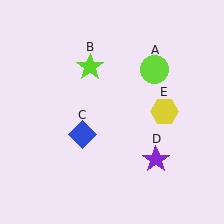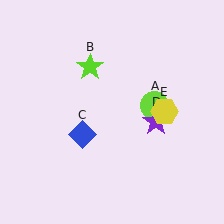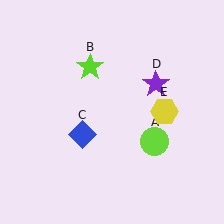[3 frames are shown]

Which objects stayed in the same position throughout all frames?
Lime star (object B) and blue diamond (object C) and yellow hexagon (object E) remained stationary.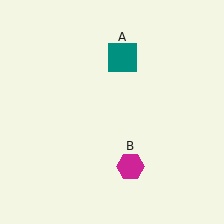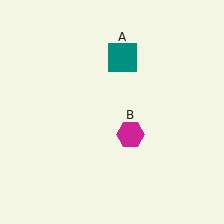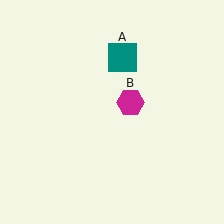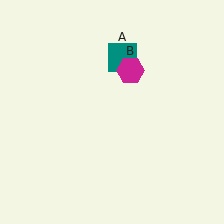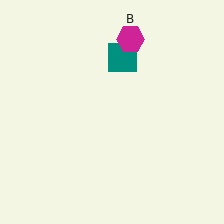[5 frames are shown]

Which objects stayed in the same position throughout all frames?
Teal square (object A) remained stationary.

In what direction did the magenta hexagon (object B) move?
The magenta hexagon (object B) moved up.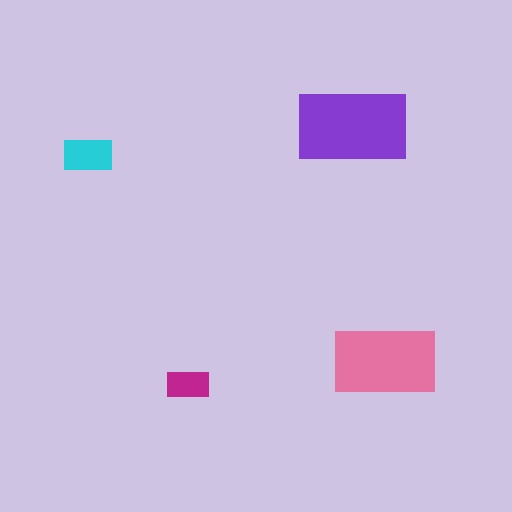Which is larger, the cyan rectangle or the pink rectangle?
The pink one.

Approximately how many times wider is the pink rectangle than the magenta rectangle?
About 2.5 times wider.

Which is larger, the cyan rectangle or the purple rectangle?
The purple one.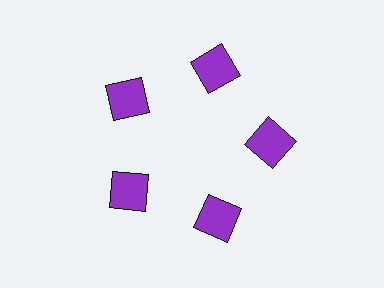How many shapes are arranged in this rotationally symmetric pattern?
There are 5 shapes, arranged in 5 groups of 1.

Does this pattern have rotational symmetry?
Yes, this pattern has 5-fold rotational symmetry. It looks the same after rotating 72 degrees around the center.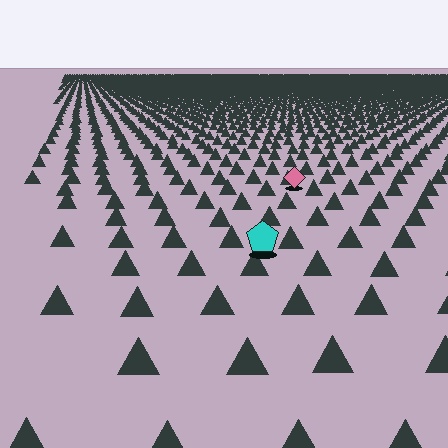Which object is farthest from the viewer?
The pink diamond is farthest from the viewer. It appears smaller and the ground texture around it is denser.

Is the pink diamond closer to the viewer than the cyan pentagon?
No. The cyan pentagon is closer — you can tell from the texture gradient: the ground texture is coarser near it.